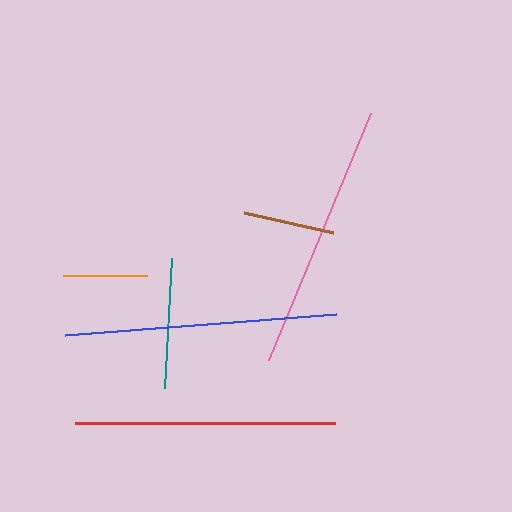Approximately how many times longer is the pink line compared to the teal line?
The pink line is approximately 2.1 times the length of the teal line.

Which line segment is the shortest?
The orange line is the shortest at approximately 84 pixels.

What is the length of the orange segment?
The orange segment is approximately 84 pixels long.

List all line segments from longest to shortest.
From longest to shortest: blue, pink, red, teal, brown, orange.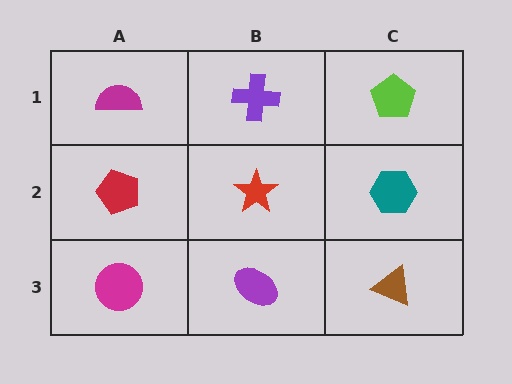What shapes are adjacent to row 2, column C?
A lime pentagon (row 1, column C), a brown triangle (row 3, column C), a red star (row 2, column B).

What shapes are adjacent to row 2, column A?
A magenta semicircle (row 1, column A), a magenta circle (row 3, column A), a red star (row 2, column B).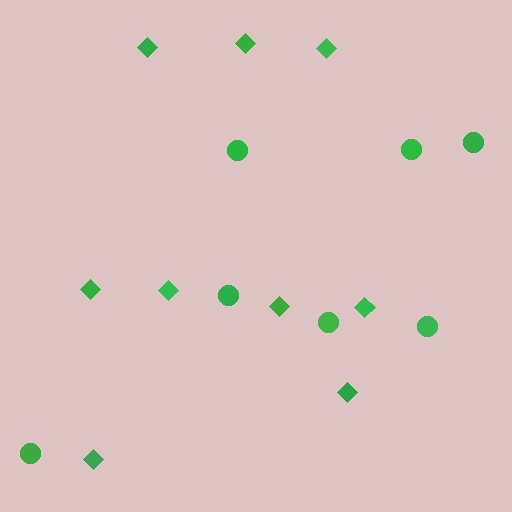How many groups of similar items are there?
There are 2 groups: one group of diamonds (9) and one group of circles (7).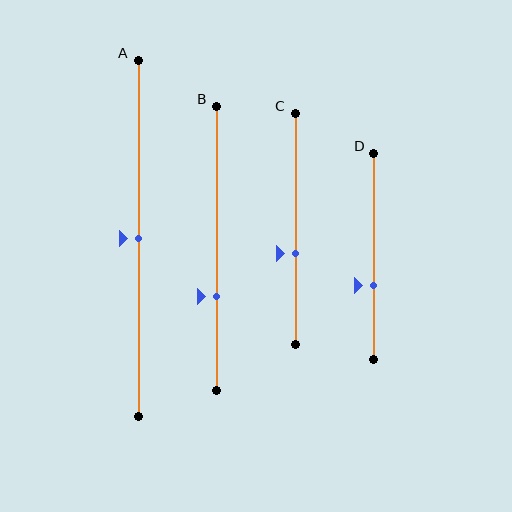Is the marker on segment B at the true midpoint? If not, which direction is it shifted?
No, the marker on segment B is shifted downward by about 17% of the segment length.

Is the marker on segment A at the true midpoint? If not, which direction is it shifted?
Yes, the marker on segment A is at the true midpoint.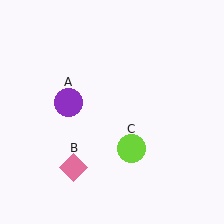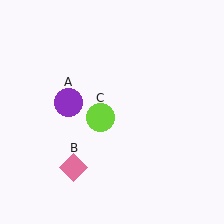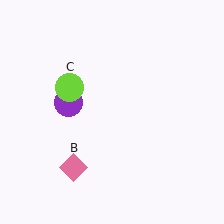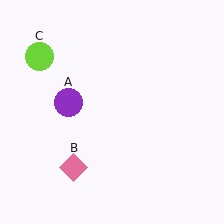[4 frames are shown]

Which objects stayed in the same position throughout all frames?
Purple circle (object A) and pink diamond (object B) remained stationary.